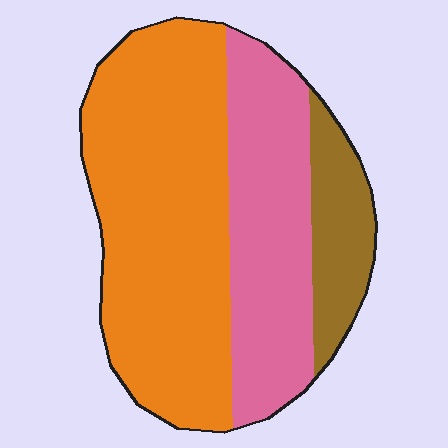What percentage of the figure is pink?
Pink takes up about one third (1/3) of the figure.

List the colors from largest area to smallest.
From largest to smallest: orange, pink, brown.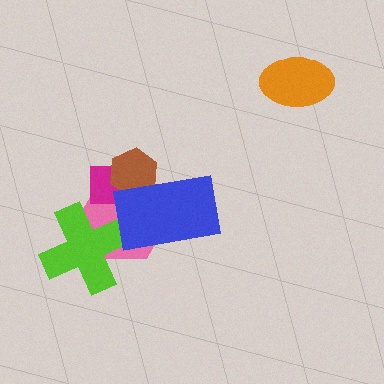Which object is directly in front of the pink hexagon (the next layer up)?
The magenta rectangle is directly in front of the pink hexagon.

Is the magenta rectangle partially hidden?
Yes, it is partially covered by another shape.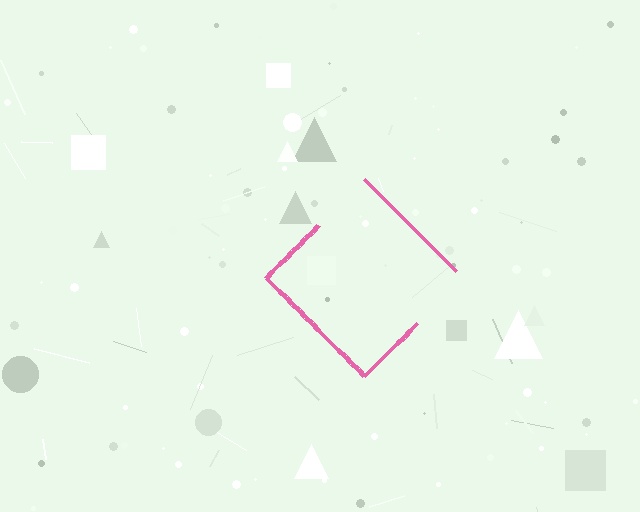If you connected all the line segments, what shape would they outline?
They would outline a diamond.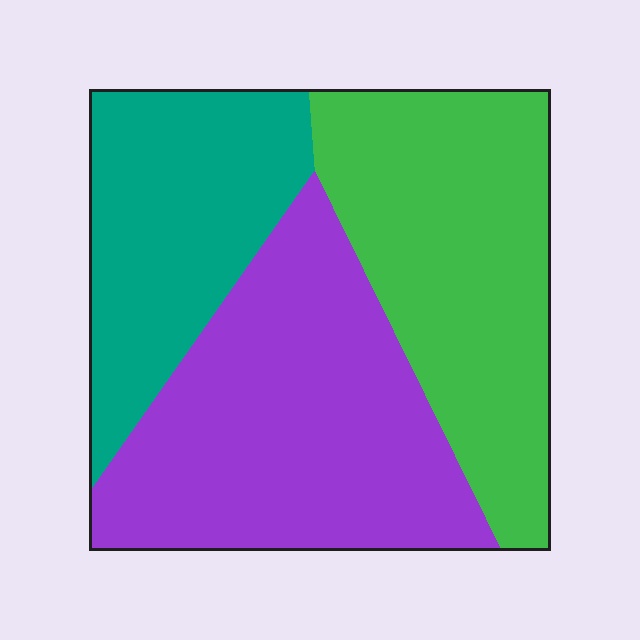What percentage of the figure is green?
Green takes up about one third (1/3) of the figure.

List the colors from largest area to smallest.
From largest to smallest: purple, green, teal.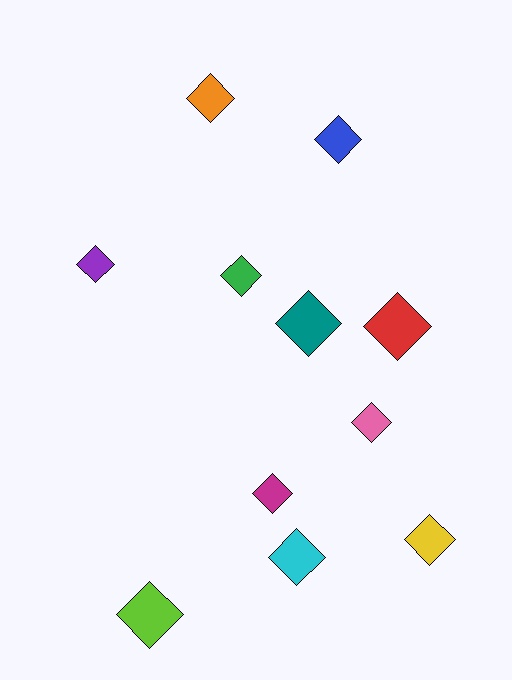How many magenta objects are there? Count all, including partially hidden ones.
There is 1 magenta object.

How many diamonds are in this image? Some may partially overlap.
There are 11 diamonds.